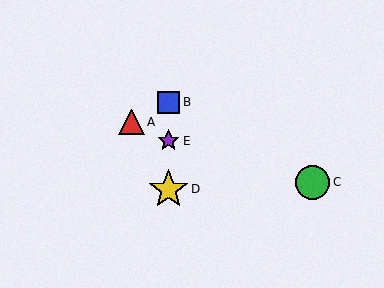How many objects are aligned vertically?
3 objects (B, D, E) are aligned vertically.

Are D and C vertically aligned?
No, D is at x≈169 and C is at x≈313.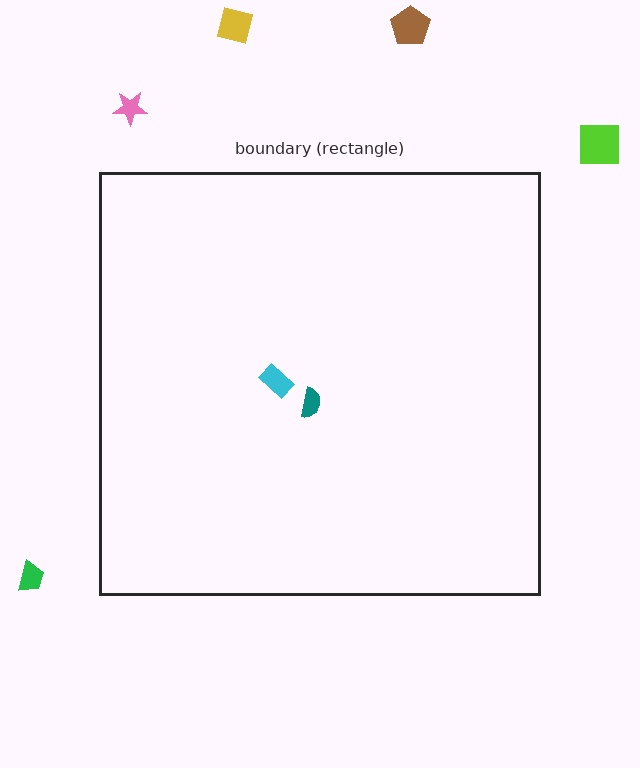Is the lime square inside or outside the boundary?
Outside.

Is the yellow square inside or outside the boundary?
Outside.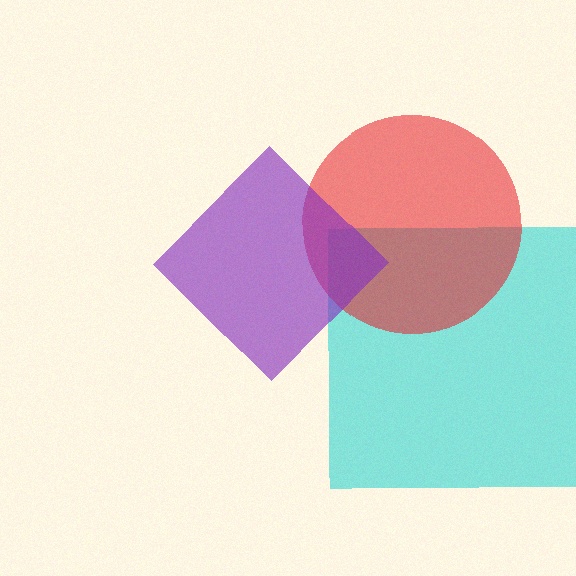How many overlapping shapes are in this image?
There are 3 overlapping shapes in the image.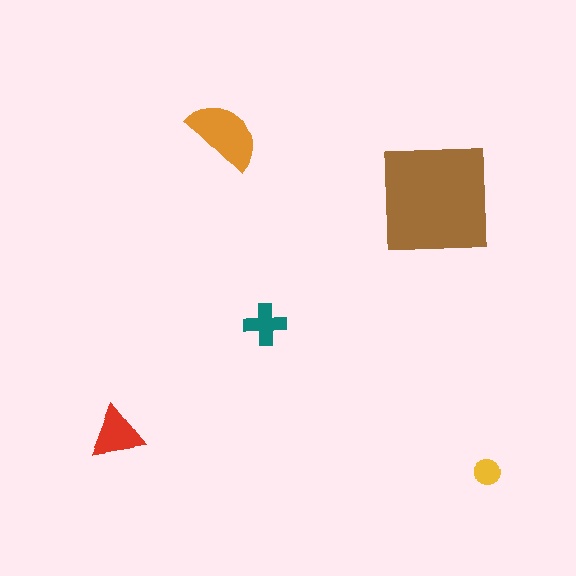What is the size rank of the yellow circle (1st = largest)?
5th.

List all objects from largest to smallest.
The brown square, the orange semicircle, the red triangle, the teal cross, the yellow circle.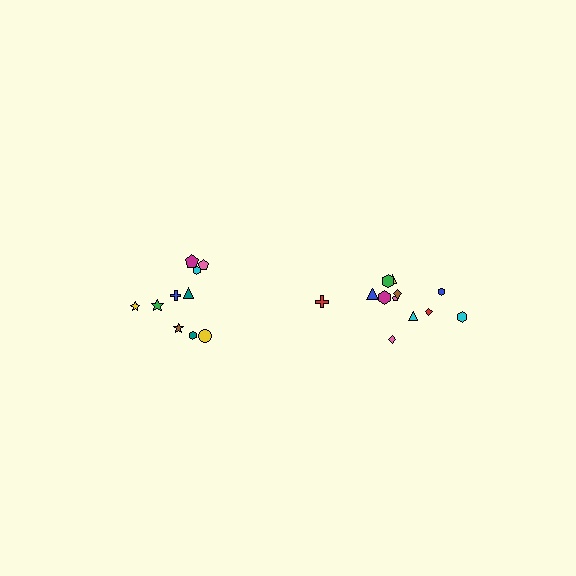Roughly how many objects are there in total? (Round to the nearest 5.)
Roughly 20 objects in total.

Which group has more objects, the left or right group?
The right group.